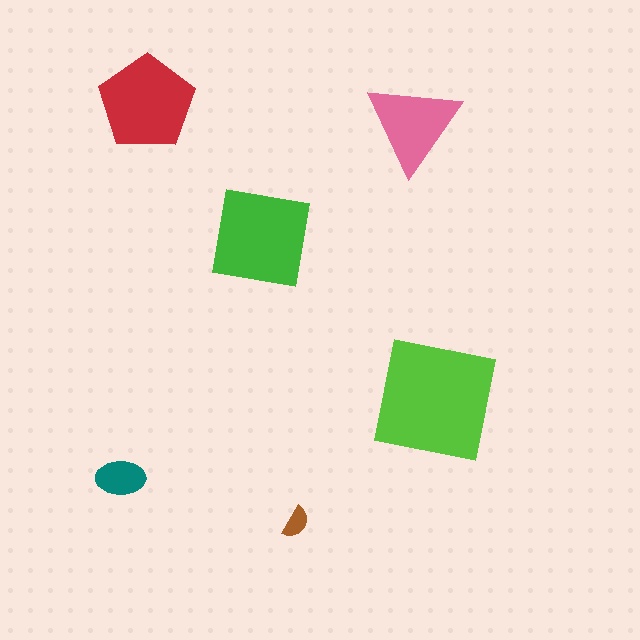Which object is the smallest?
The brown semicircle.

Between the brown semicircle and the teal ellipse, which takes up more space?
The teal ellipse.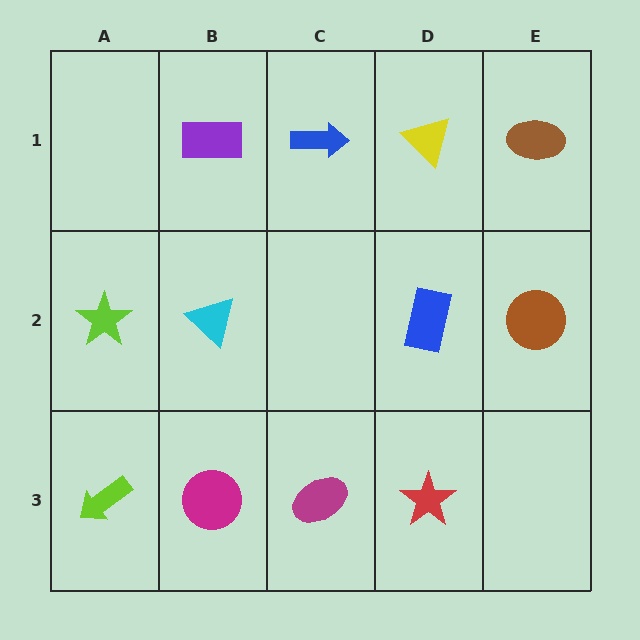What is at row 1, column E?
A brown ellipse.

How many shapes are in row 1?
4 shapes.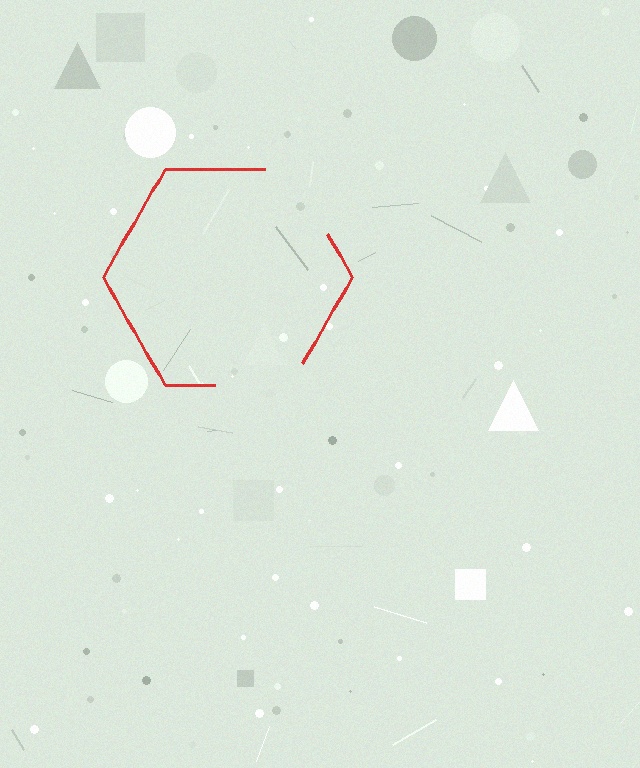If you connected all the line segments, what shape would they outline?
They would outline a hexagon.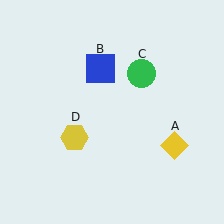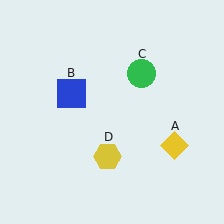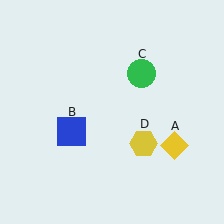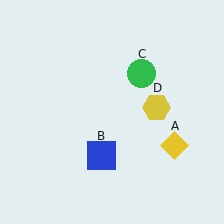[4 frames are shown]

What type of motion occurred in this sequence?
The blue square (object B), yellow hexagon (object D) rotated counterclockwise around the center of the scene.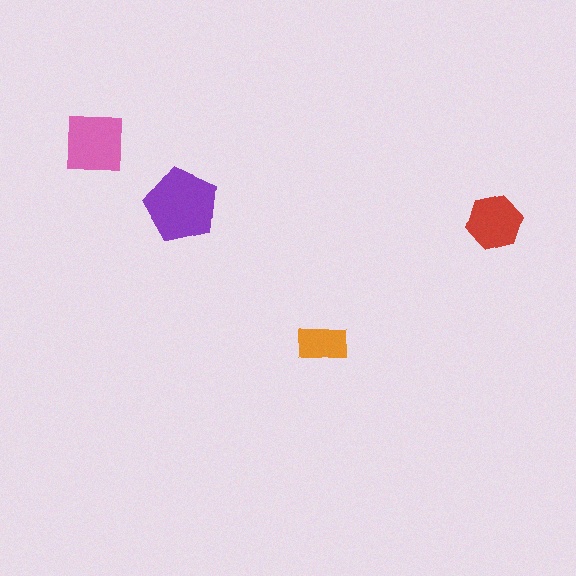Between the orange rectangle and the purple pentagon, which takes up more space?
The purple pentagon.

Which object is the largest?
The purple pentagon.